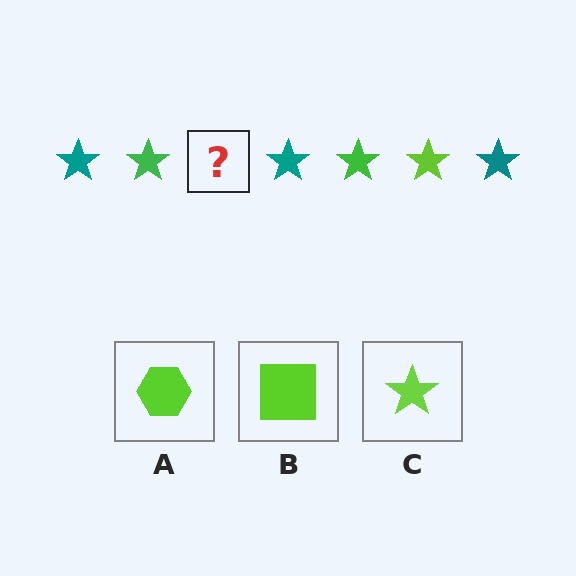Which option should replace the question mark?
Option C.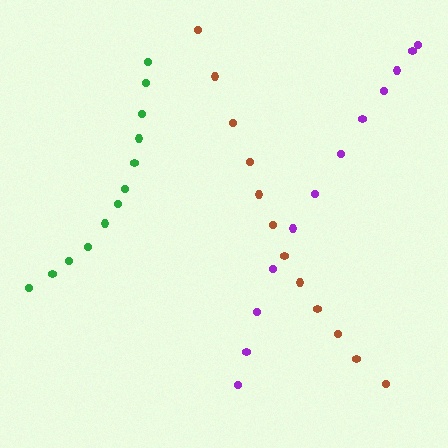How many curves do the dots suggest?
There are 3 distinct paths.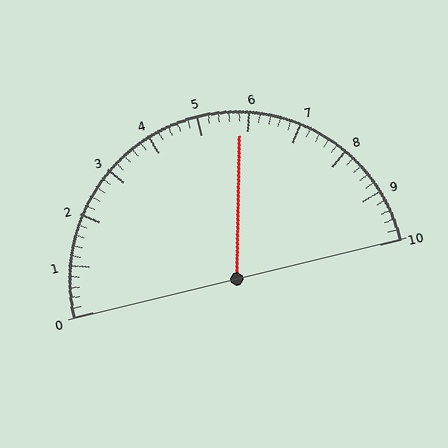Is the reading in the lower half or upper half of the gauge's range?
The reading is in the upper half of the range (0 to 10).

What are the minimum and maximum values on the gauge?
The gauge ranges from 0 to 10.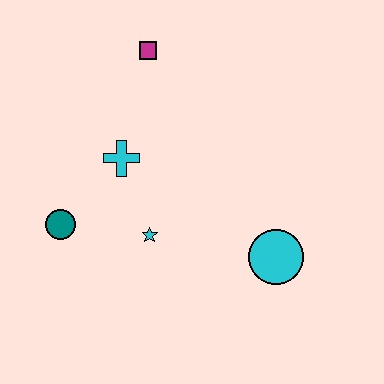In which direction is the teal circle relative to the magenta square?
The teal circle is below the magenta square.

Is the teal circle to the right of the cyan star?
No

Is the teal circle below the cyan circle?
No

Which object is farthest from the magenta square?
The cyan circle is farthest from the magenta square.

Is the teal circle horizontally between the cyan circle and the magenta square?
No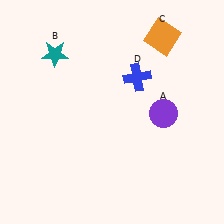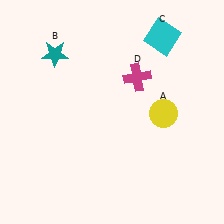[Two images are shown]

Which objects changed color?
A changed from purple to yellow. C changed from orange to cyan. D changed from blue to magenta.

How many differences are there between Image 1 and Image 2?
There are 3 differences between the two images.